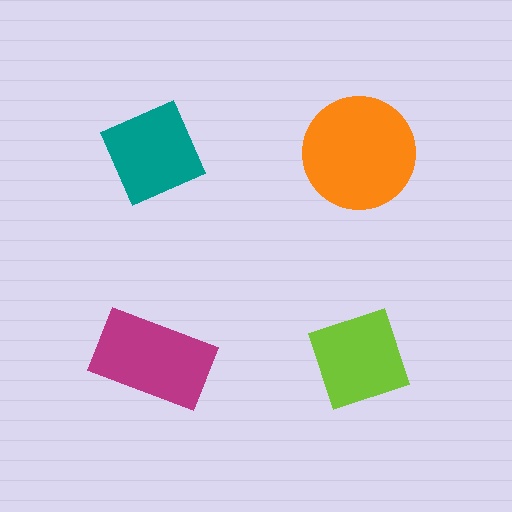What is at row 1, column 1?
A teal diamond.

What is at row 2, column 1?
A magenta rectangle.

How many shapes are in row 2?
2 shapes.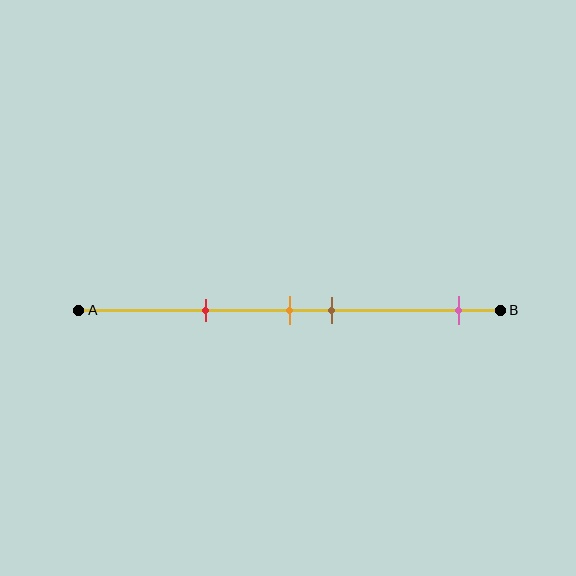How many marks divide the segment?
There are 4 marks dividing the segment.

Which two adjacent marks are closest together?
The orange and brown marks are the closest adjacent pair.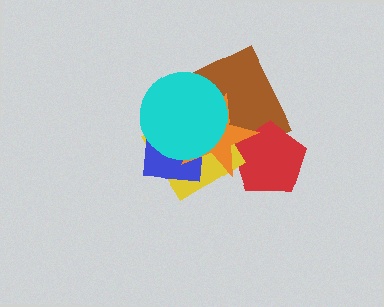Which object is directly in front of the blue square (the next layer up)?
The orange star is directly in front of the blue square.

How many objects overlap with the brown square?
4 objects overlap with the brown square.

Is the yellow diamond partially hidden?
Yes, it is partially covered by another shape.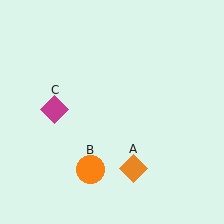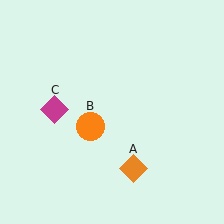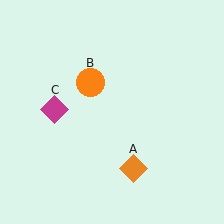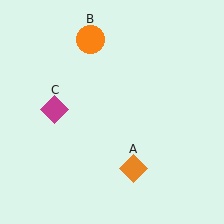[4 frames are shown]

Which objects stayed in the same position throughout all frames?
Orange diamond (object A) and magenta diamond (object C) remained stationary.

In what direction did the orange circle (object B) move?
The orange circle (object B) moved up.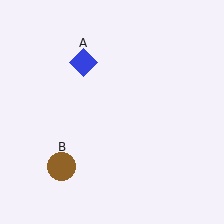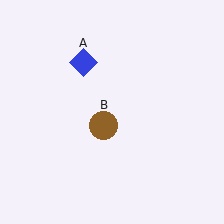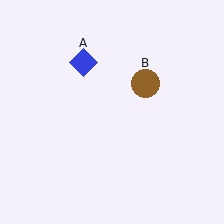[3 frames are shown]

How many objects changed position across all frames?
1 object changed position: brown circle (object B).